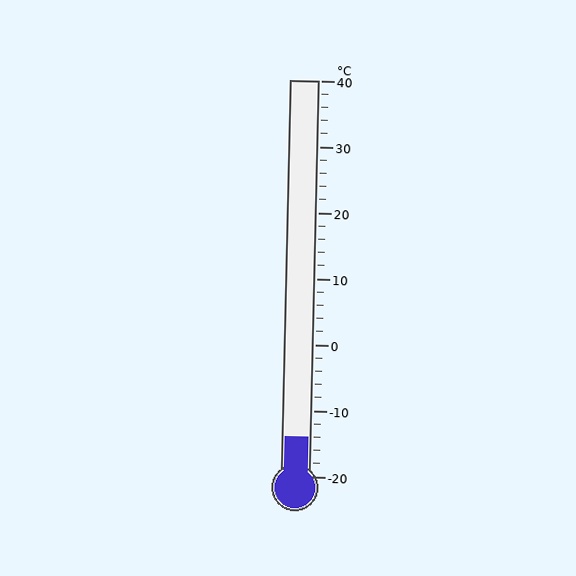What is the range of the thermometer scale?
The thermometer scale ranges from -20°C to 40°C.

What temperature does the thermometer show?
The thermometer shows approximately -14°C.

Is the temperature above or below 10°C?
The temperature is below 10°C.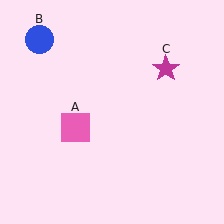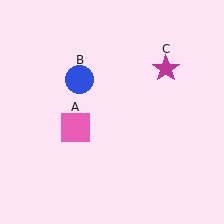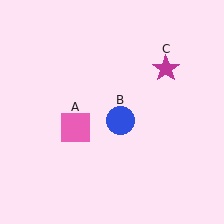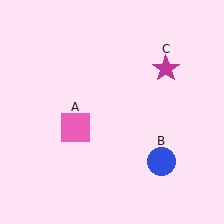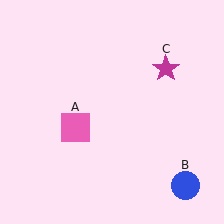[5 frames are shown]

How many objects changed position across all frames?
1 object changed position: blue circle (object B).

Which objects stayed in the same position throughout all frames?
Pink square (object A) and magenta star (object C) remained stationary.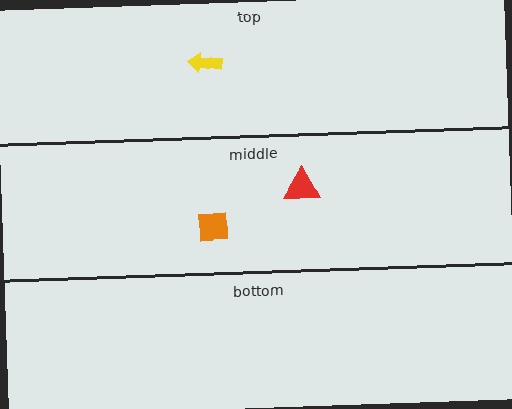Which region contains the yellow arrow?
The top region.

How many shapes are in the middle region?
2.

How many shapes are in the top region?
1.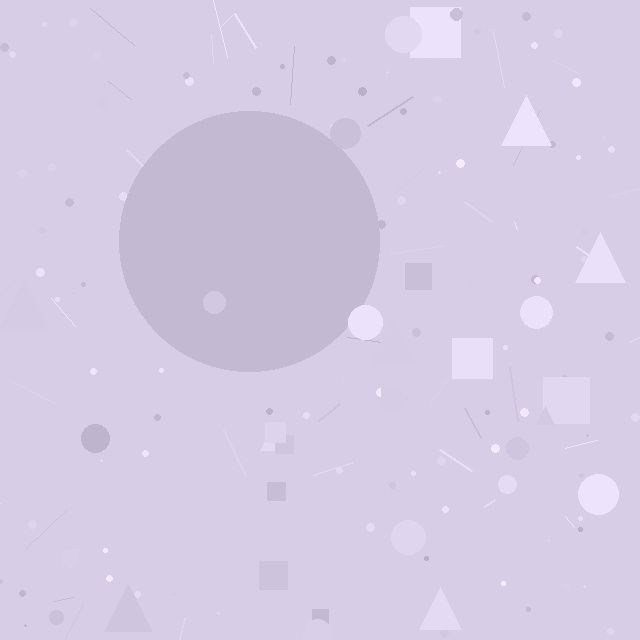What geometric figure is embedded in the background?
A circle is embedded in the background.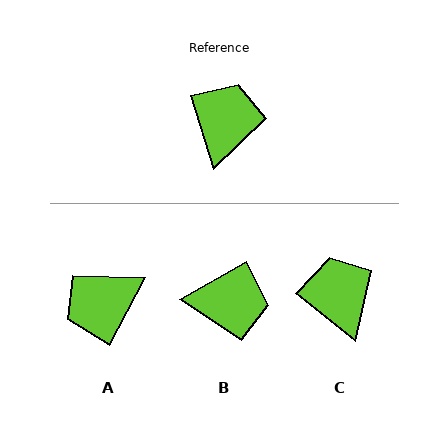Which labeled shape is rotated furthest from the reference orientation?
A, about 134 degrees away.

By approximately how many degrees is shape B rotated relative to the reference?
Approximately 77 degrees clockwise.